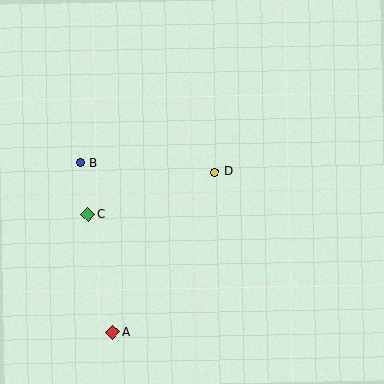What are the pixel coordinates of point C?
Point C is at (88, 214).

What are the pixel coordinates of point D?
Point D is at (215, 172).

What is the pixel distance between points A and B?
The distance between A and B is 172 pixels.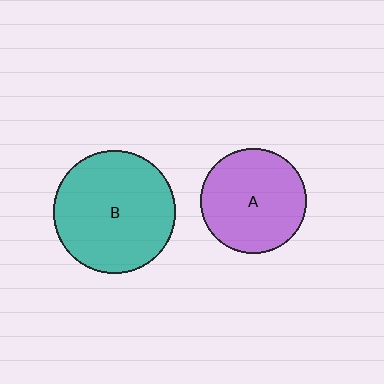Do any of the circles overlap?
No, none of the circles overlap.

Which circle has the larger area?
Circle B (teal).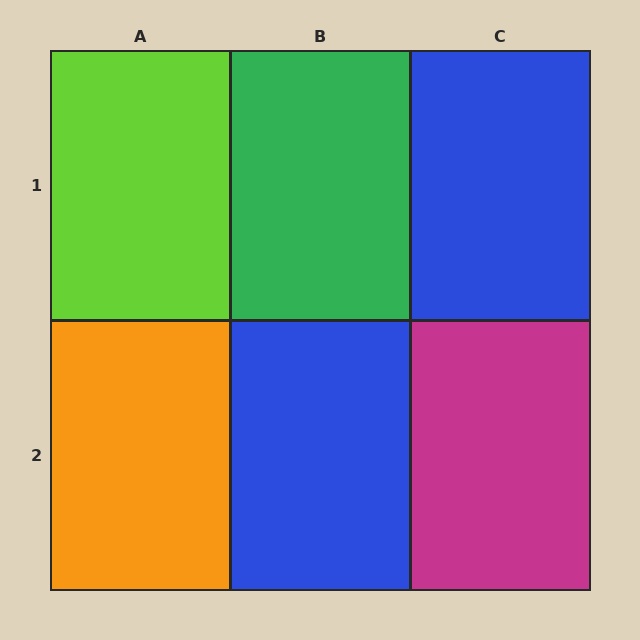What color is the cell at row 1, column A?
Lime.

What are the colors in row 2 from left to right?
Orange, blue, magenta.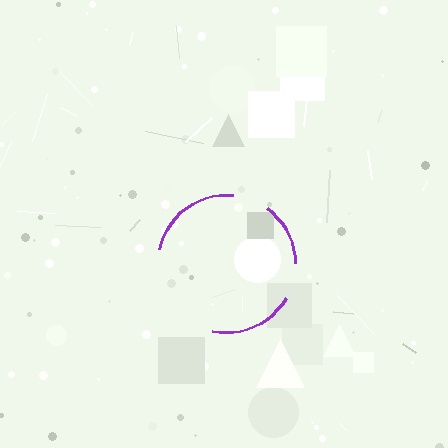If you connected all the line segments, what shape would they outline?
They would outline a circle.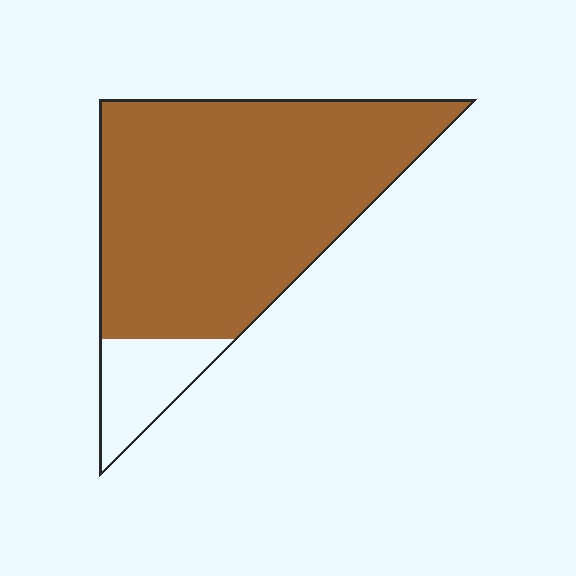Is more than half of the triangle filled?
Yes.